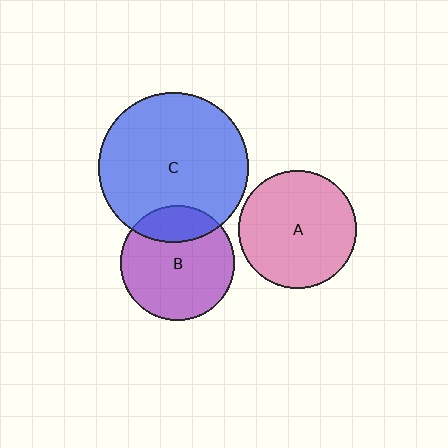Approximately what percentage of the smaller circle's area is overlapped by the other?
Approximately 20%.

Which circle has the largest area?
Circle C (blue).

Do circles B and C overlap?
Yes.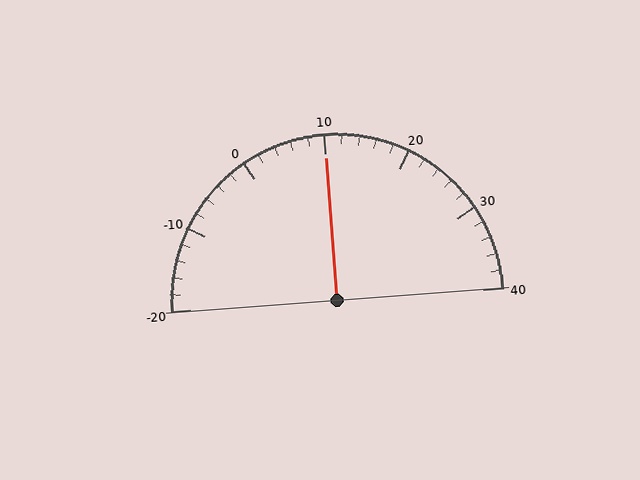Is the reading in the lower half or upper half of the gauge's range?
The reading is in the upper half of the range (-20 to 40).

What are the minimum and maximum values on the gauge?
The gauge ranges from -20 to 40.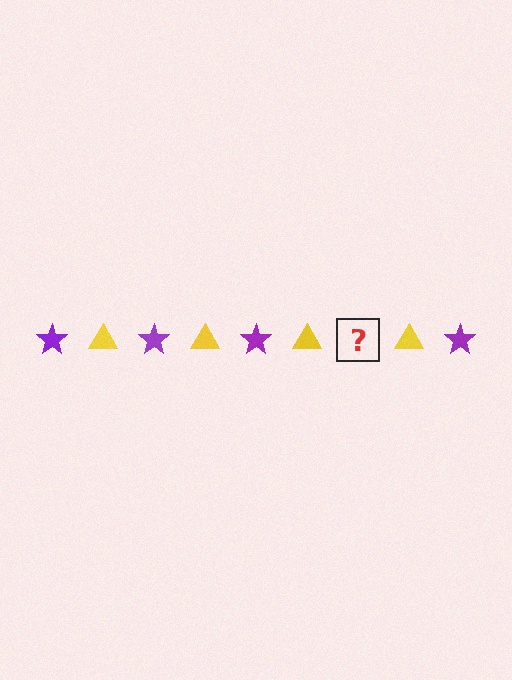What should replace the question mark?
The question mark should be replaced with a purple star.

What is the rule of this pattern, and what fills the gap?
The rule is that the pattern alternates between purple star and yellow triangle. The gap should be filled with a purple star.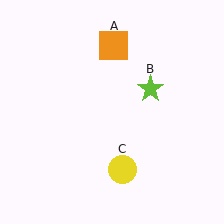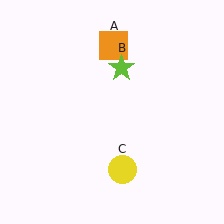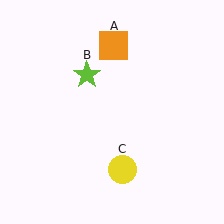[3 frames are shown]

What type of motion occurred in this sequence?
The lime star (object B) rotated counterclockwise around the center of the scene.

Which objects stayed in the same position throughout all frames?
Orange square (object A) and yellow circle (object C) remained stationary.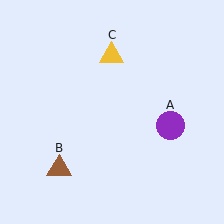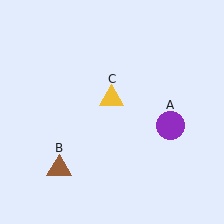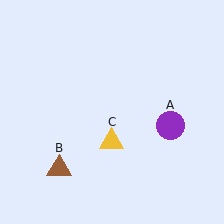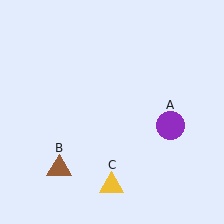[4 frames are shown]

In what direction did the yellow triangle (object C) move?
The yellow triangle (object C) moved down.